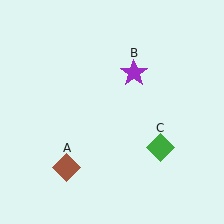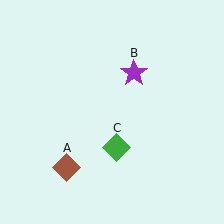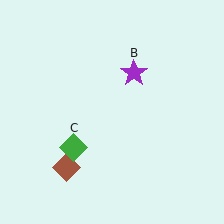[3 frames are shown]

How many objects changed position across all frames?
1 object changed position: green diamond (object C).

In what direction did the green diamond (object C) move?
The green diamond (object C) moved left.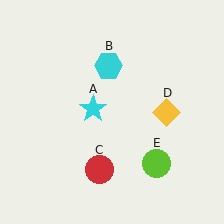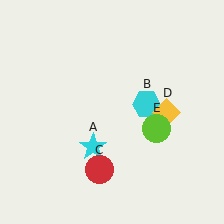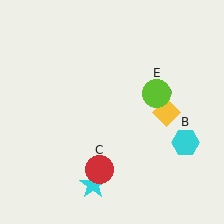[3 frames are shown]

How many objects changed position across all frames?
3 objects changed position: cyan star (object A), cyan hexagon (object B), lime circle (object E).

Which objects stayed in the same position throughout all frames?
Red circle (object C) and yellow diamond (object D) remained stationary.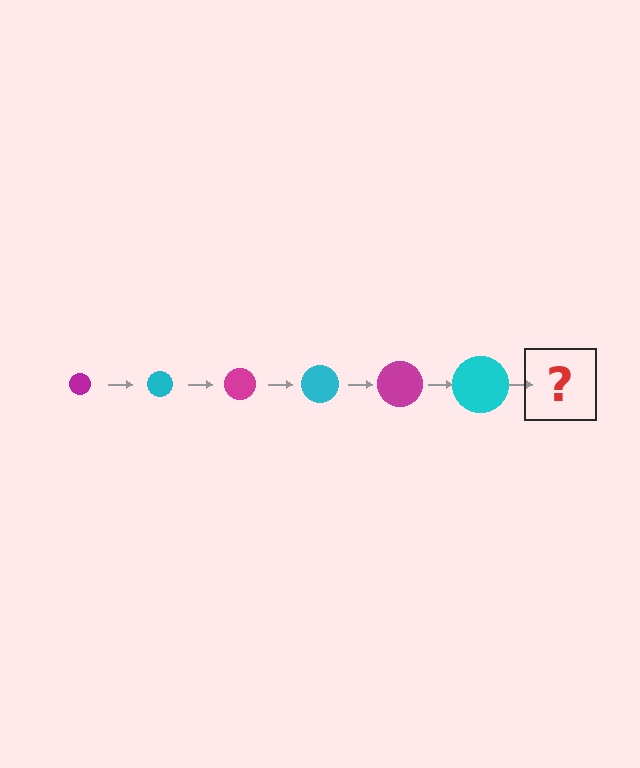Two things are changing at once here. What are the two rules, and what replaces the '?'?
The two rules are that the circle grows larger each step and the color cycles through magenta and cyan. The '?' should be a magenta circle, larger than the previous one.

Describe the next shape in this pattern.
It should be a magenta circle, larger than the previous one.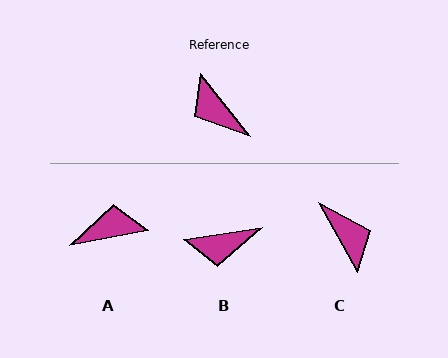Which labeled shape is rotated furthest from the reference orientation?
C, about 170 degrees away.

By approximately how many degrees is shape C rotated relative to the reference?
Approximately 170 degrees counter-clockwise.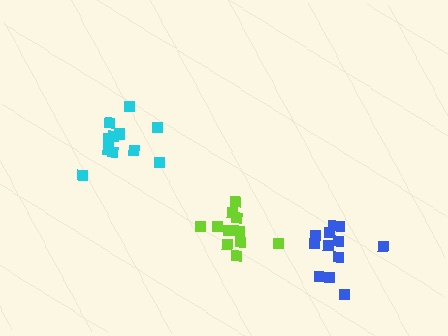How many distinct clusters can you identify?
There are 3 distinct clusters.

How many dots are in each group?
Group 1: 11 dots, Group 2: 12 dots, Group 3: 12 dots (35 total).